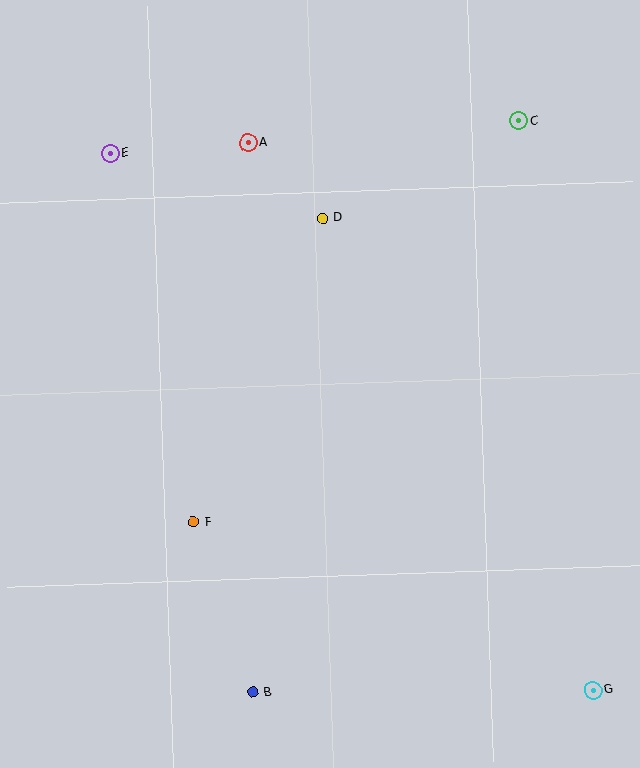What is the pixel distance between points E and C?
The distance between E and C is 410 pixels.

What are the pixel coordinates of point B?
Point B is at (253, 692).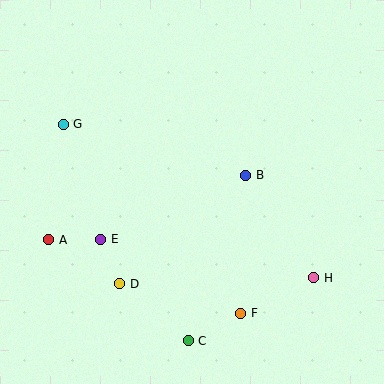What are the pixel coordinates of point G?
Point G is at (63, 124).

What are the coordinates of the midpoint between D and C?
The midpoint between D and C is at (154, 312).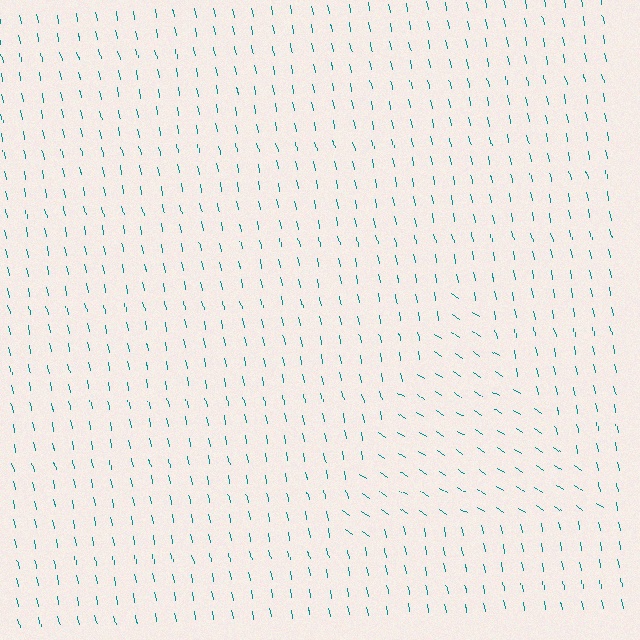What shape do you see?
I see a triangle.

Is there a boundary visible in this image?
Yes, there is a texture boundary formed by a change in line orientation.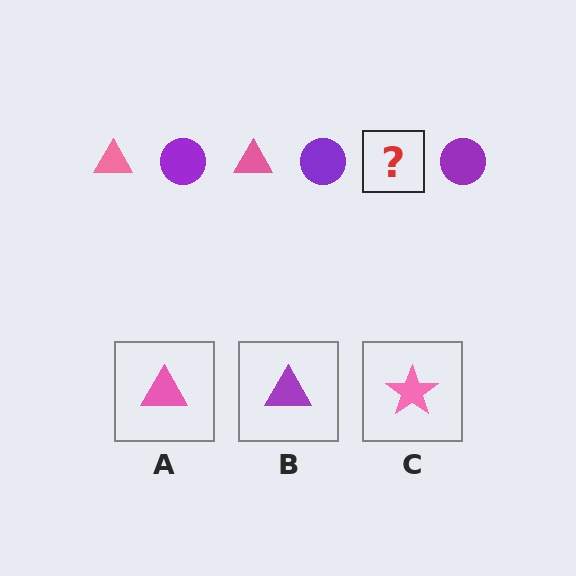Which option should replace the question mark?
Option A.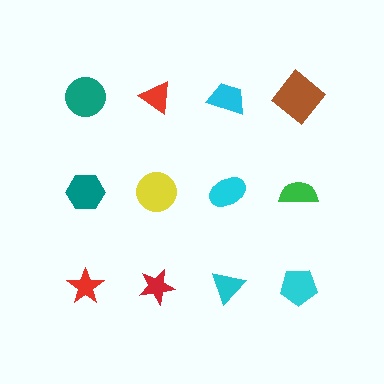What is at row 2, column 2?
A yellow circle.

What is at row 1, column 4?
A brown diamond.